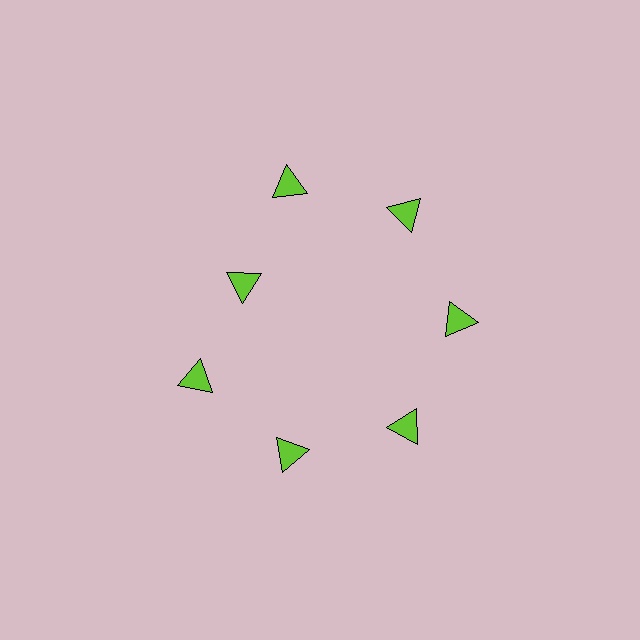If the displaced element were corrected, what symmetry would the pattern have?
It would have 7-fold rotational symmetry — the pattern would map onto itself every 51 degrees.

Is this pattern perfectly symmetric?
No. The 7 lime triangles are arranged in a ring, but one element near the 10 o'clock position is pulled inward toward the center, breaking the 7-fold rotational symmetry.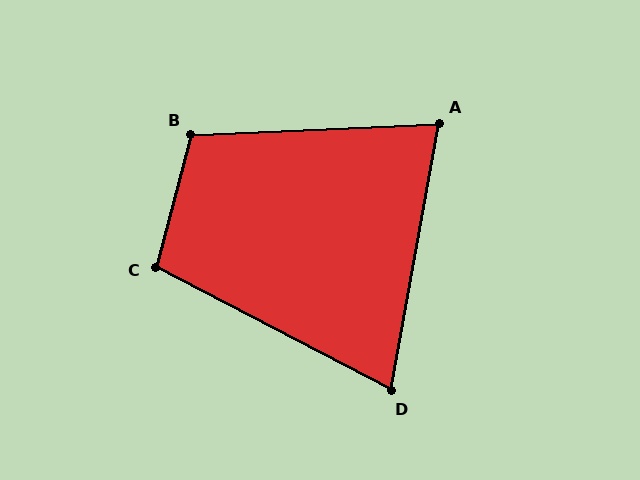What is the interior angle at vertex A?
Approximately 77 degrees (acute).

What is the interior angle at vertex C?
Approximately 103 degrees (obtuse).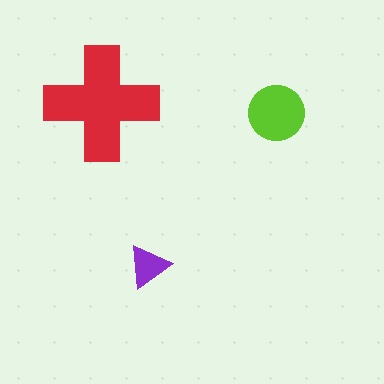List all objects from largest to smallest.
The red cross, the lime circle, the purple triangle.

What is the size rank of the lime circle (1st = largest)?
2nd.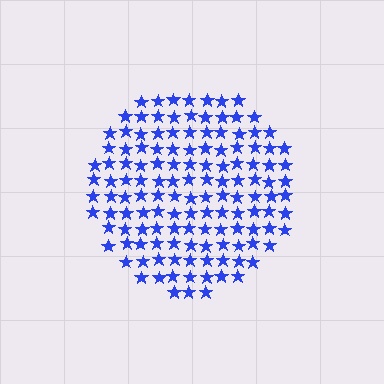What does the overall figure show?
The overall figure shows a circle.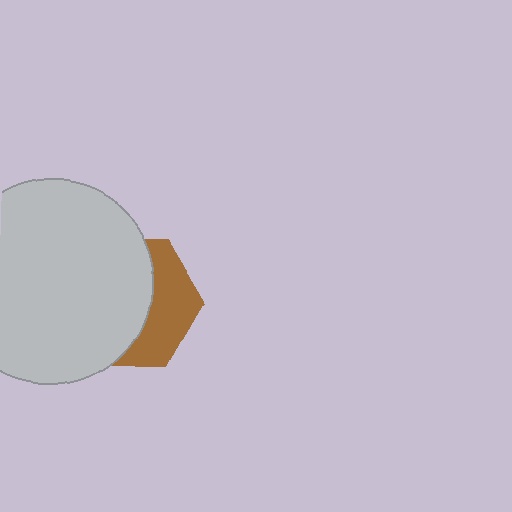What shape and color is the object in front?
The object in front is a light gray circle.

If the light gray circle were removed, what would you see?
You would see the complete brown hexagon.